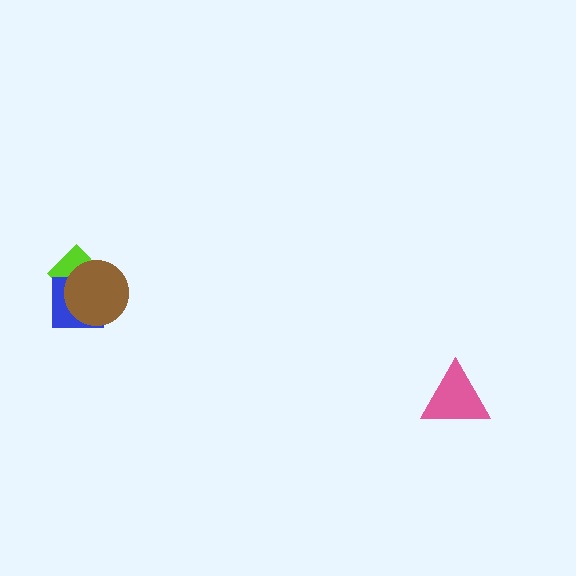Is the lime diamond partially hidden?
Yes, it is partially covered by another shape.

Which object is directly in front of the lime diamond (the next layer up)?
The blue square is directly in front of the lime diamond.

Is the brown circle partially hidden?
No, no other shape covers it.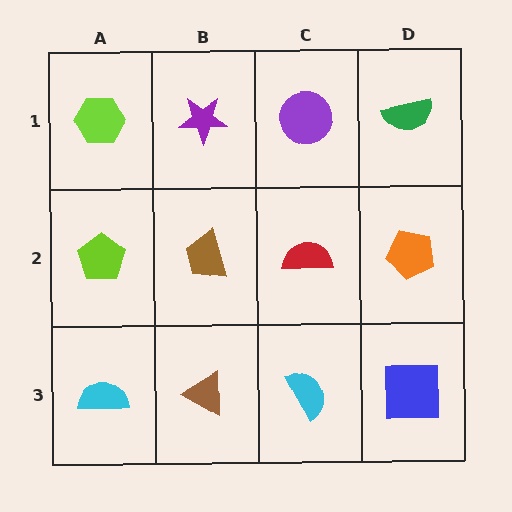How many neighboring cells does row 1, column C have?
3.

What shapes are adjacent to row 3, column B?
A brown trapezoid (row 2, column B), a cyan semicircle (row 3, column A), a cyan semicircle (row 3, column C).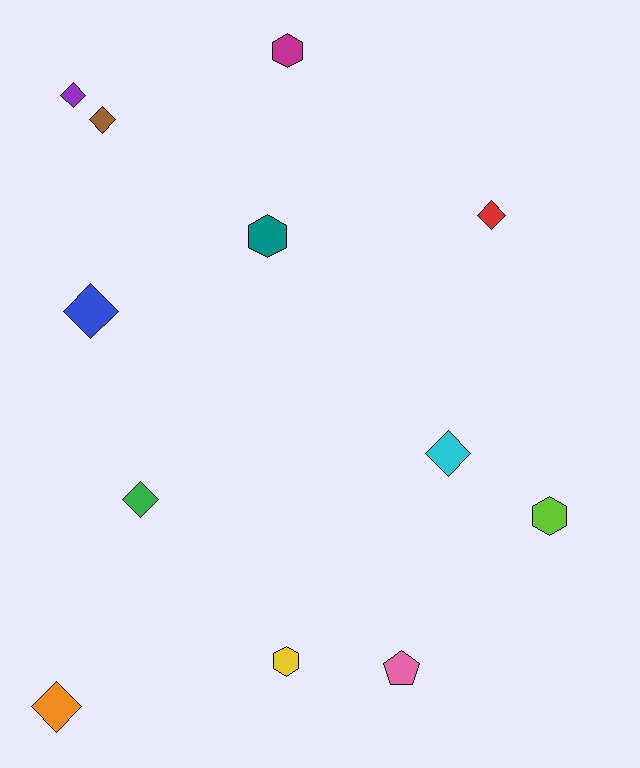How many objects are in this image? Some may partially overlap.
There are 12 objects.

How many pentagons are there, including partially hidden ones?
There is 1 pentagon.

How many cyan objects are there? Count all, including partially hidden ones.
There is 1 cyan object.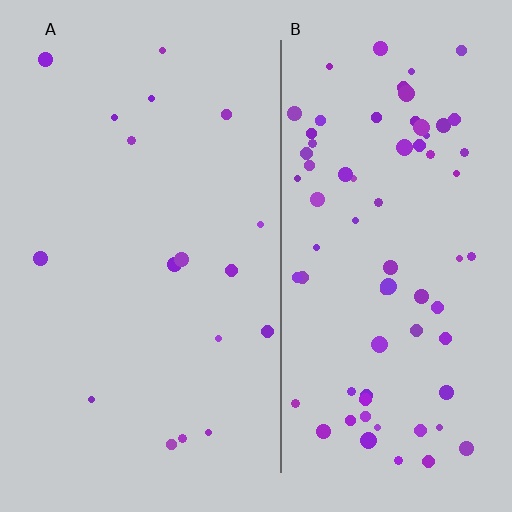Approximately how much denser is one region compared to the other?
Approximately 4.3× — region B over region A.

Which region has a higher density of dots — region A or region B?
B (the right).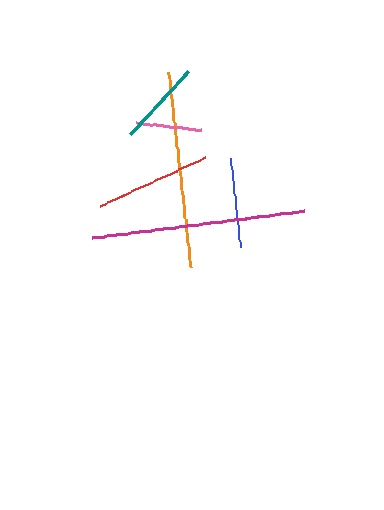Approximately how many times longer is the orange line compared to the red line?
The orange line is approximately 1.7 times the length of the red line.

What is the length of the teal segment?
The teal segment is approximately 86 pixels long.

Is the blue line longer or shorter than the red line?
The red line is longer than the blue line.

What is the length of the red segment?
The red segment is approximately 116 pixels long.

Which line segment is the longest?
The magenta line is the longest at approximately 214 pixels.